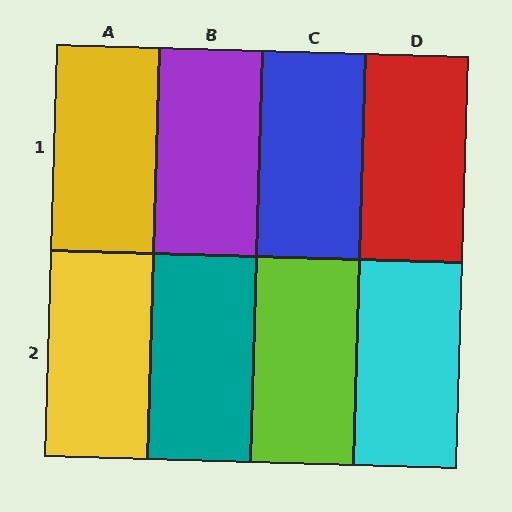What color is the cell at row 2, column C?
Lime.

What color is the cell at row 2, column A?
Yellow.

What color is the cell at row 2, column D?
Cyan.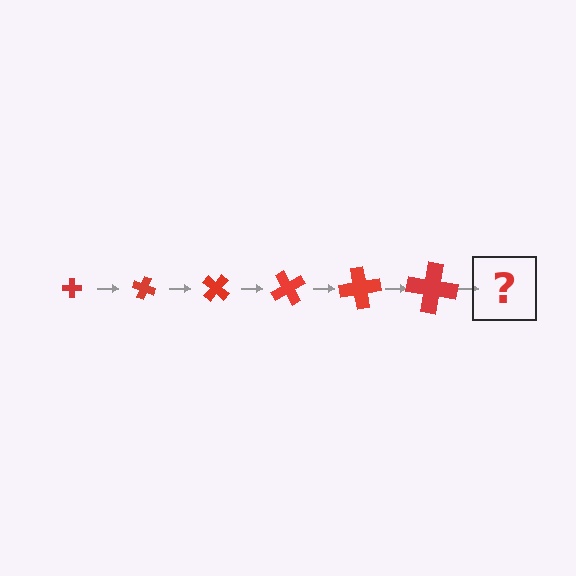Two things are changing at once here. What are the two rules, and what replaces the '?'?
The two rules are that the cross grows larger each step and it rotates 20 degrees each step. The '?' should be a cross, larger than the previous one and rotated 120 degrees from the start.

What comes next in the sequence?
The next element should be a cross, larger than the previous one and rotated 120 degrees from the start.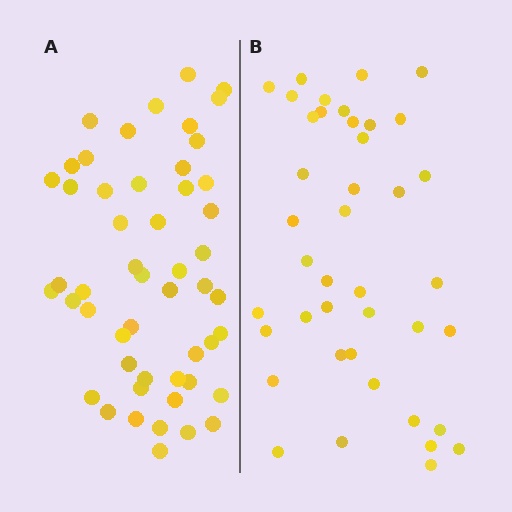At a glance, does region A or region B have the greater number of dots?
Region A (the left region) has more dots.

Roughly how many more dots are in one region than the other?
Region A has roughly 10 or so more dots than region B.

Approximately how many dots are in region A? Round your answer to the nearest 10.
About 50 dots. (The exact count is 51, which rounds to 50.)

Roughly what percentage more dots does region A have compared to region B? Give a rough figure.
About 25% more.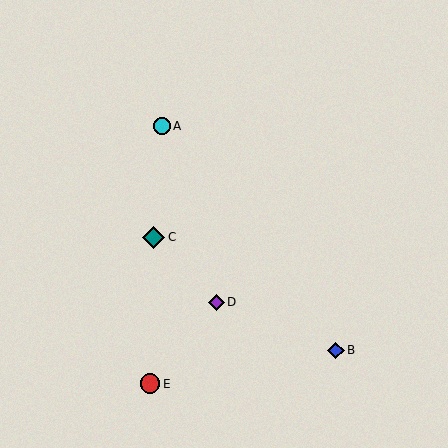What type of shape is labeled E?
Shape E is a red circle.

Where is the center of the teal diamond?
The center of the teal diamond is at (154, 237).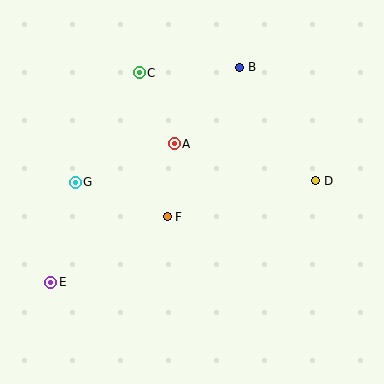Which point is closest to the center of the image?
Point F at (167, 217) is closest to the center.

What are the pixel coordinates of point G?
Point G is at (75, 182).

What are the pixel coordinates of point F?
Point F is at (167, 217).